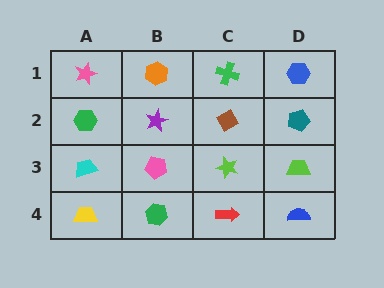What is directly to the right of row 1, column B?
A green cross.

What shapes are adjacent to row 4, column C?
A lime star (row 3, column C), a green hexagon (row 4, column B), a blue semicircle (row 4, column D).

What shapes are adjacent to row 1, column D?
A teal pentagon (row 2, column D), a green cross (row 1, column C).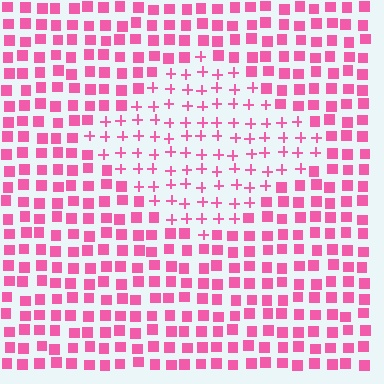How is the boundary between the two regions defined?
The boundary is defined by a change in element shape: plus signs inside vs. squares outside. All elements share the same color and spacing.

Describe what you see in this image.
The image is filled with small pink elements arranged in a uniform grid. A diamond-shaped region contains plus signs, while the surrounding area contains squares. The boundary is defined purely by the change in element shape.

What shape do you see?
I see a diamond.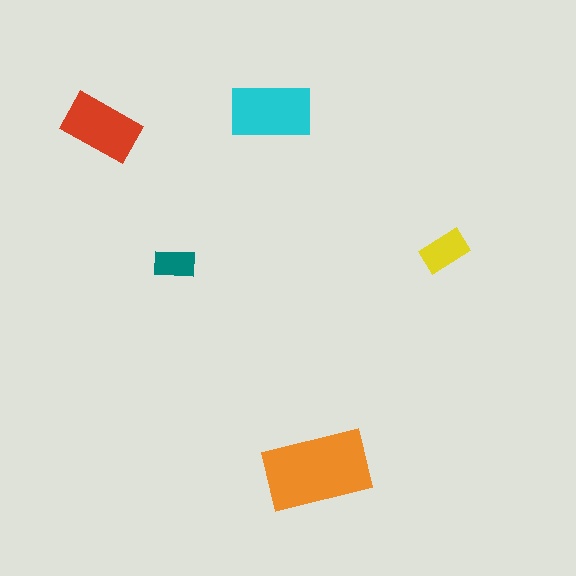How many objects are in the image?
There are 5 objects in the image.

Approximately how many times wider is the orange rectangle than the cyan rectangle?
About 1.5 times wider.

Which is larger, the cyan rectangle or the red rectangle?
The cyan one.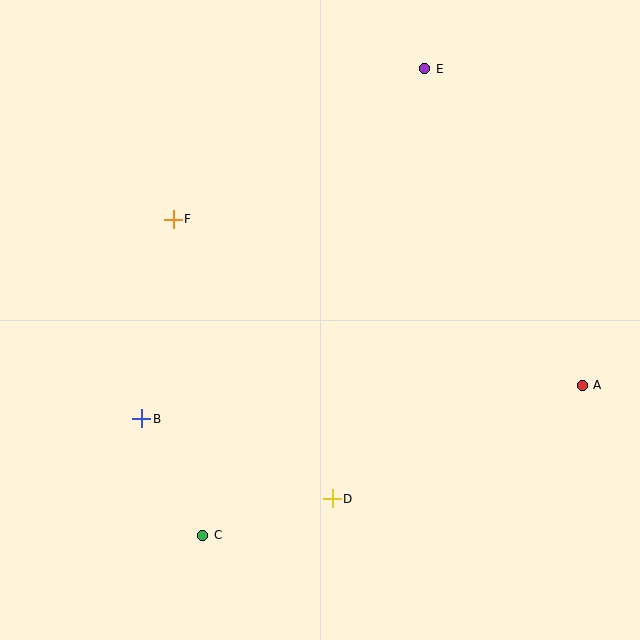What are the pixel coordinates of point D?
Point D is at (332, 499).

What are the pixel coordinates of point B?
Point B is at (142, 419).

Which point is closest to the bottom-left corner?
Point C is closest to the bottom-left corner.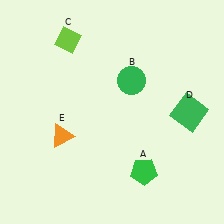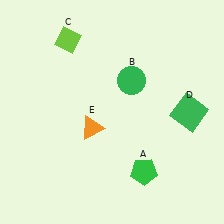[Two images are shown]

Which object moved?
The orange triangle (E) moved right.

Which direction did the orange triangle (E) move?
The orange triangle (E) moved right.